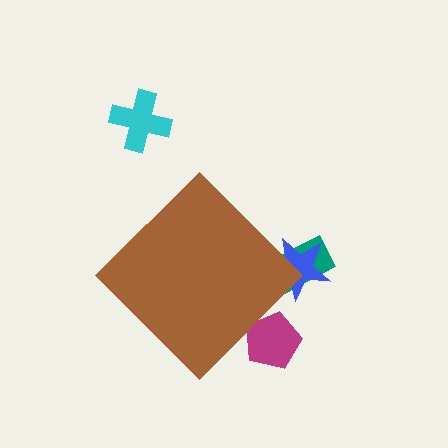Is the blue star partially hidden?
Yes, the blue star is partially hidden behind the brown diamond.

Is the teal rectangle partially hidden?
Yes, the teal rectangle is partially hidden behind the brown diamond.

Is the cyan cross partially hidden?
No, the cyan cross is fully visible.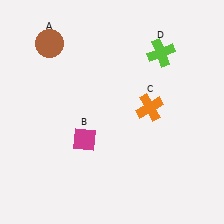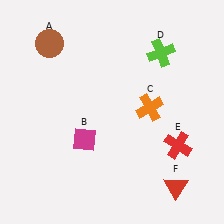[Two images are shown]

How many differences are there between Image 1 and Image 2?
There are 2 differences between the two images.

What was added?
A red cross (E), a red triangle (F) were added in Image 2.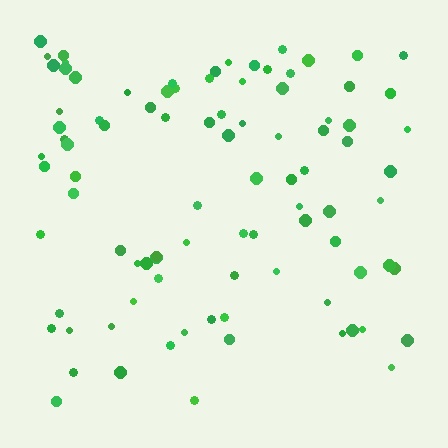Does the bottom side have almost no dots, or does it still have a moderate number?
Still a moderate number, just noticeably fewer than the top.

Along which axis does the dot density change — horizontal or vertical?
Vertical.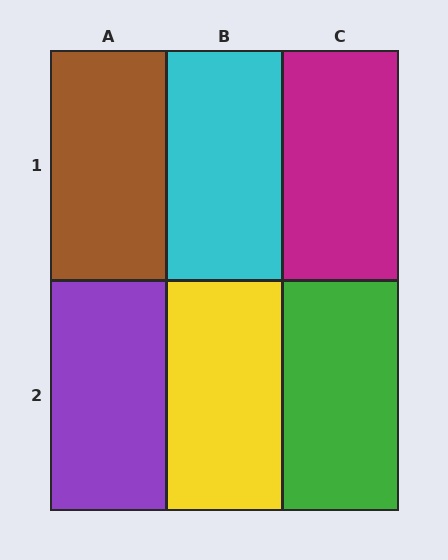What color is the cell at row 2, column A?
Purple.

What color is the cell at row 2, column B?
Yellow.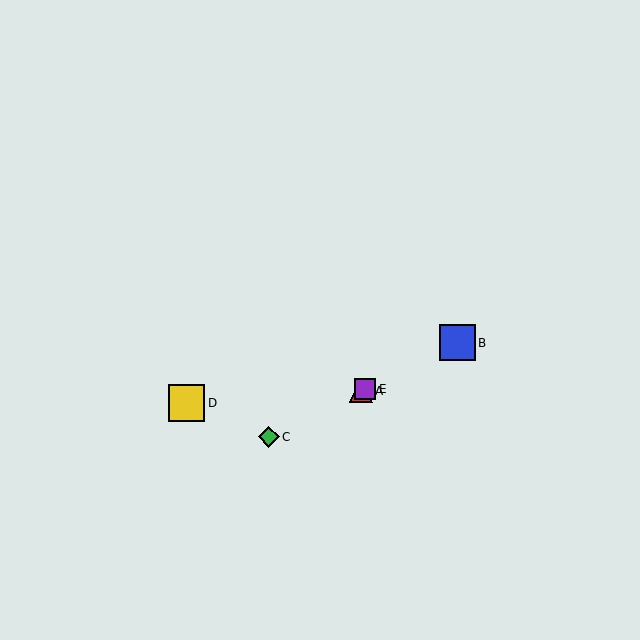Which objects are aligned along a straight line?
Objects A, B, C, E are aligned along a straight line.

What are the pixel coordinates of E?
Object E is at (365, 389).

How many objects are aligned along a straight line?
4 objects (A, B, C, E) are aligned along a straight line.